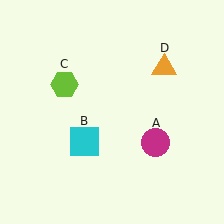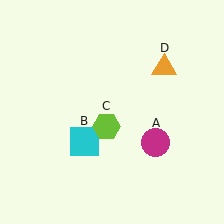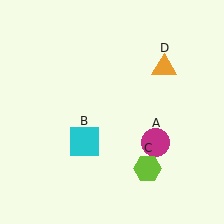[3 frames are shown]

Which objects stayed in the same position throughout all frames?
Magenta circle (object A) and cyan square (object B) and orange triangle (object D) remained stationary.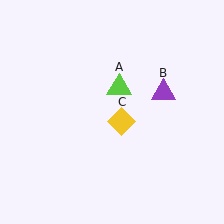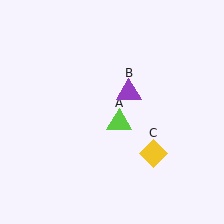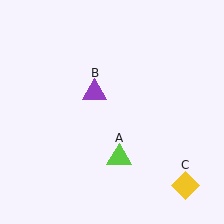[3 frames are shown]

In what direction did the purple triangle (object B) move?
The purple triangle (object B) moved left.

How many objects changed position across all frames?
3 objects changed position: lime triangle (object A), purple triangle (object B), yellow diamond (object C).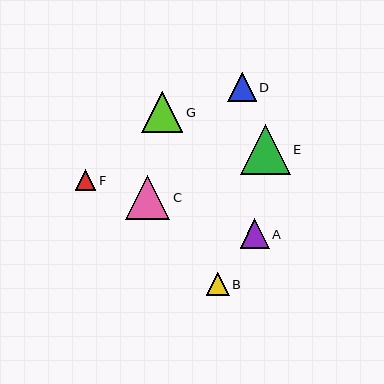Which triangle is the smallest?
Triangle F is the smallest with a size of approximately 20 pixels.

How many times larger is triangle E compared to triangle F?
Triangle E is approximately 2.4 times the size of triangle F.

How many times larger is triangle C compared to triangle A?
Triangle C is approximately 1.5 times the size of triangle A.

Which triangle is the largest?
Triangle E is the largest with a size of approximately 49 pixels.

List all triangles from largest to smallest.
From largest to smallest: E, C, G, A, D, B, F.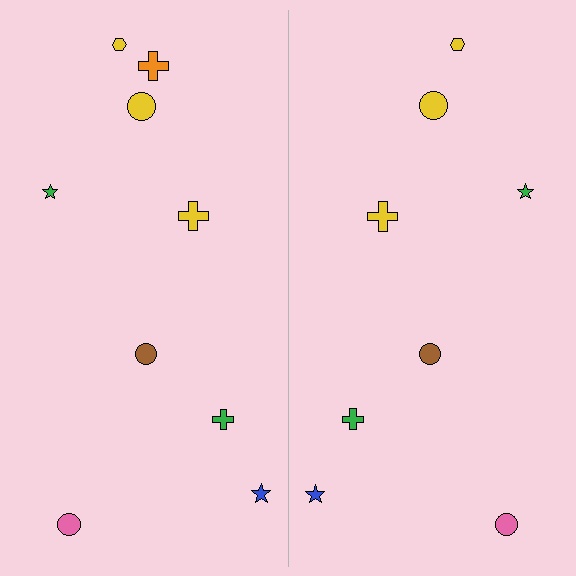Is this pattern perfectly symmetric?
No, the pattern is not perfectly symmetric. A orange cross is missing from the right side.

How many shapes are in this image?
There are 17 shapes in this image.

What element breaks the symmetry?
A orange cross is missing from the right side.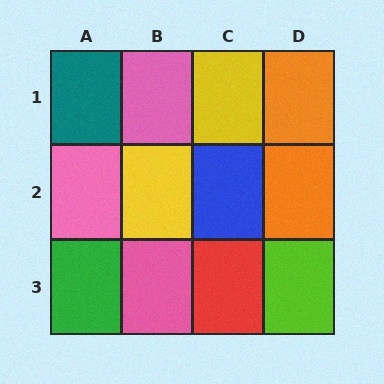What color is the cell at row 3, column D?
Lime.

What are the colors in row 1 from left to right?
Teal, pink, yellow, orange.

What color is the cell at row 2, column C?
Blue.